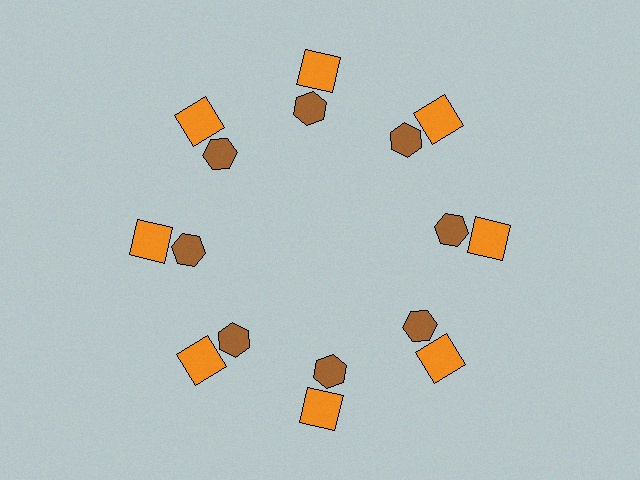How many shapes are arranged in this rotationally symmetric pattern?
There are 16 shapes, arranged in 8 groups of 2.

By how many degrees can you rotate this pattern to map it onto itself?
The pattern maps onto itself every 45 degrees of rotation.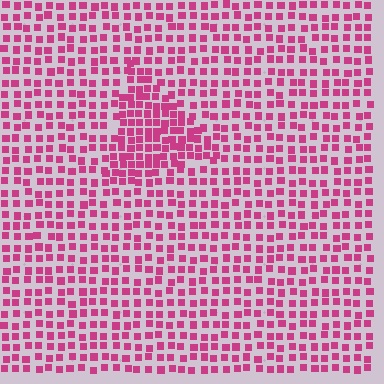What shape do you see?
I see a triangle.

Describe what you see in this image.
The image contains small magenta elements arranged at two different densities. A triangle-shaped region is visible where the elements are more densely packed than the surrounding area.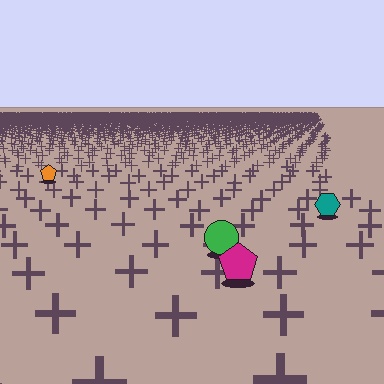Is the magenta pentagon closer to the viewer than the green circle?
Yes. The magenta pentagon is closer — you can tell from the texture gradient: the ground texture is coarser near it.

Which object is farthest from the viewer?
The orange pentagon is farthest from the viewer. It appears smaller and the ground texture around it is denser.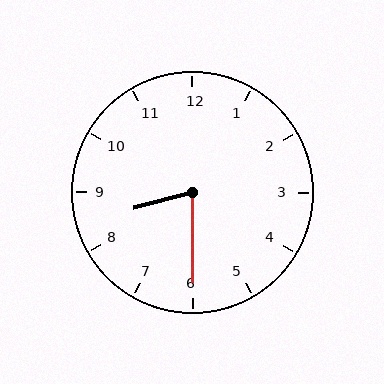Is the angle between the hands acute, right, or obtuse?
It is acute.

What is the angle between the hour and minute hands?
Approximately 75 degrees.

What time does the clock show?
8:30.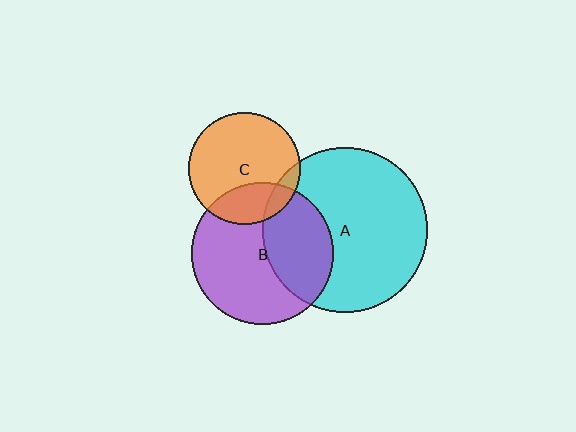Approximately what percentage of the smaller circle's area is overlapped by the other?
Approximately 40%.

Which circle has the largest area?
Circle A (cyan).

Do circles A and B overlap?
Yes.